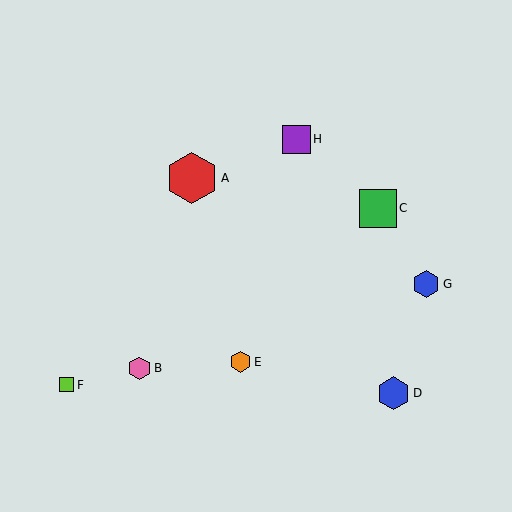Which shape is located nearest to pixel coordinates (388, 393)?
The blue hexagon (labeled D) at (393, 393) is nearest to that location.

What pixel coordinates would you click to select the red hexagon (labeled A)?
Click at (192, 178) to select the red hexagon A.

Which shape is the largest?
The red hexagon (labeled A) is the largest.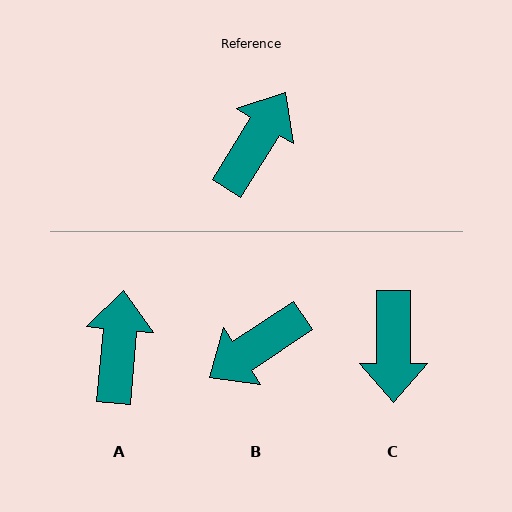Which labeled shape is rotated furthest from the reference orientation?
B, about 155 degrees away.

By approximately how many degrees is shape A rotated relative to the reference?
Approximately 27 degrees counter-clockwise.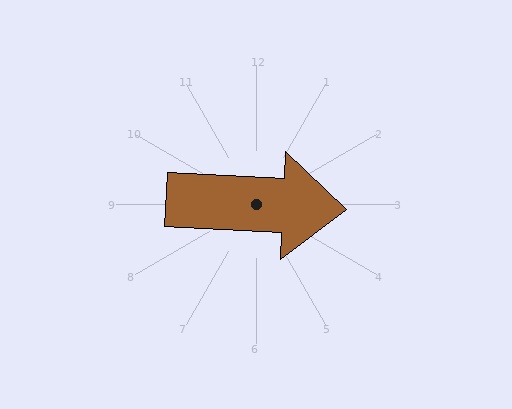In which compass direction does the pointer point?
East.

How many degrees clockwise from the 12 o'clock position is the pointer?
Approximately 93 degrees.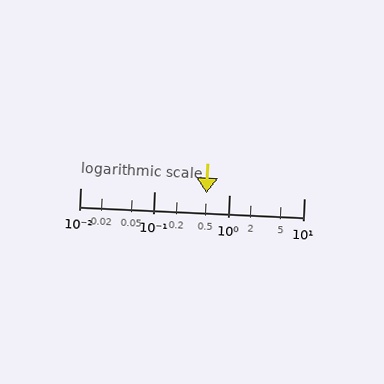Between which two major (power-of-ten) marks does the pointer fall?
The pointer is between 0.1 and 1.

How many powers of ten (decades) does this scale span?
The scale spans 3 decades, from 0.01 to 10.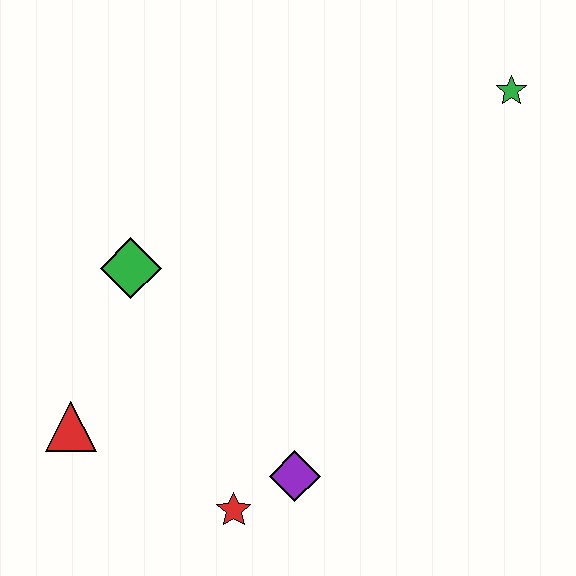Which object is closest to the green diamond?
The red triangle is closest to the green diamond.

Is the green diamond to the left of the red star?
Yes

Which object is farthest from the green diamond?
The green star is farthest from the green diamond.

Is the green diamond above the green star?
No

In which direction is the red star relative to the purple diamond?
The red star is to the left of the purple diamond.